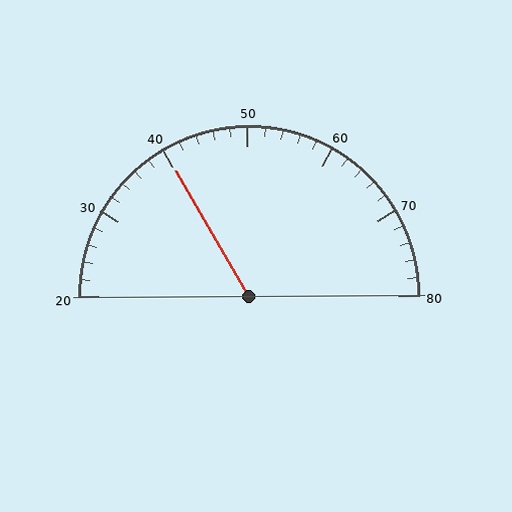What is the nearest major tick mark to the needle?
The nearest major tick mark is 40.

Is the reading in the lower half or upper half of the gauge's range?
The reading is in the lower half of the range (20 to 80).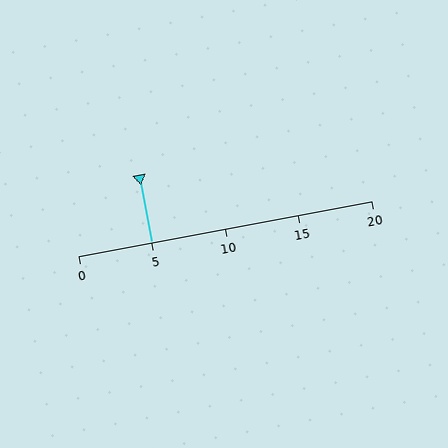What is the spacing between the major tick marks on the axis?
The major ticks are spaced 5 apart.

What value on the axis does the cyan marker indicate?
The marker indicates approximately 5.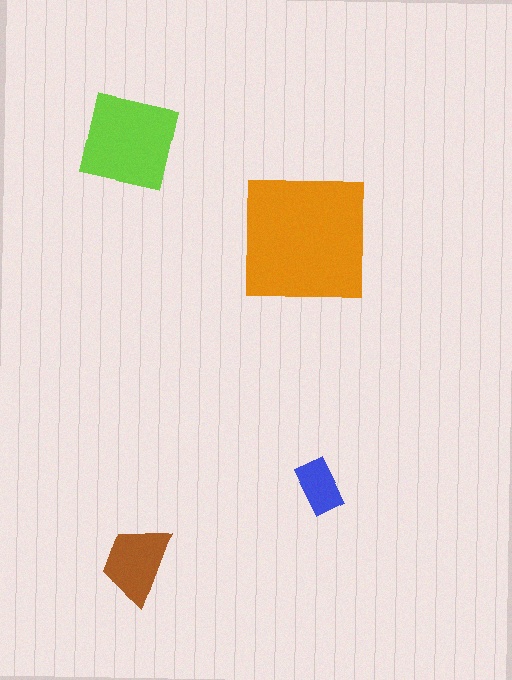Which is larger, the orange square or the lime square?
The orange square.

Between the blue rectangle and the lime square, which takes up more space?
The lime square.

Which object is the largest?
The orange square.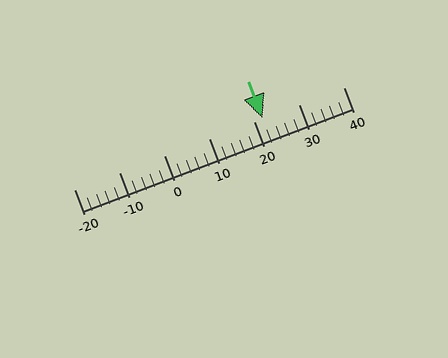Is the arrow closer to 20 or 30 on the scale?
The arrow is closer to 20.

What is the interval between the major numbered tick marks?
The major tick marks are spaced 10 units apart.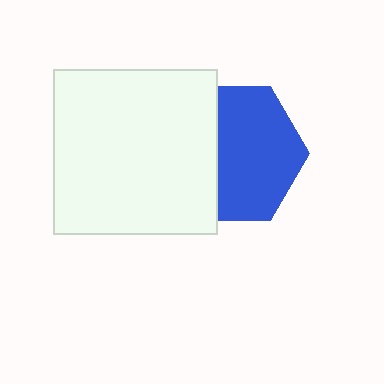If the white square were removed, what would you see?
You would see the complete blue hexagon.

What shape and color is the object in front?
The object in front is a white square.